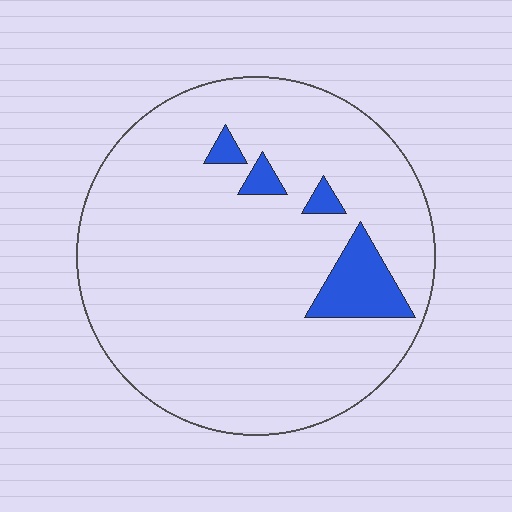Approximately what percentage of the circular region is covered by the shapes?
Approximately 10%.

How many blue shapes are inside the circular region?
4.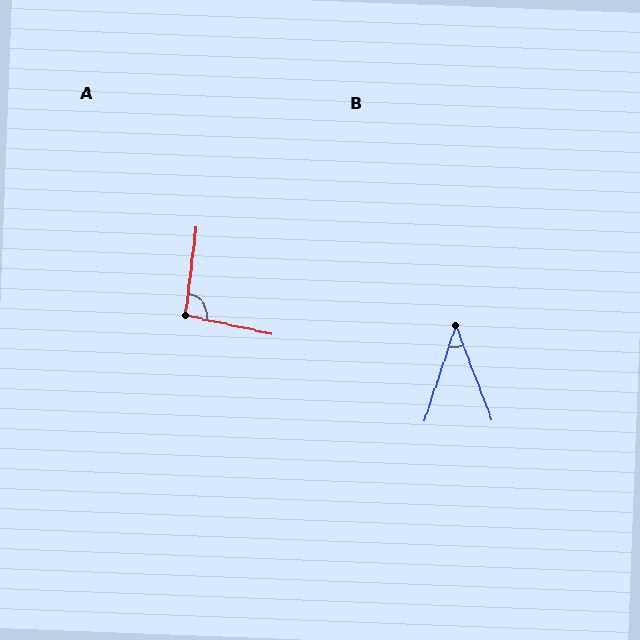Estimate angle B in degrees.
Approximately 39 degrees.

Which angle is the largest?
A, at approximately 95 degrees.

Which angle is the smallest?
B, at approximately 39 degrees.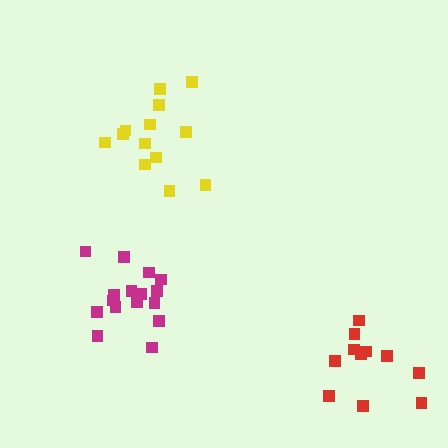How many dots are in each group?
Group 1: 16 dots, Group 2: 13 dots, Group 3: 11 dots (40 total).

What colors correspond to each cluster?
The clusters are colored: magenta, yellow, red.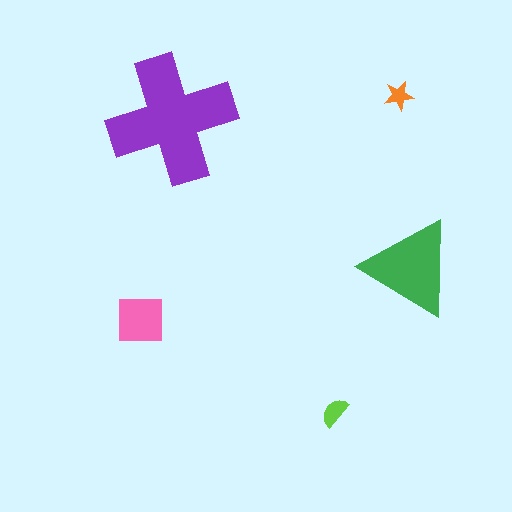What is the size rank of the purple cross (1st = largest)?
1st.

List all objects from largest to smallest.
The purple cross, the green triangle, the pink square, the lime semicircle, the orange star.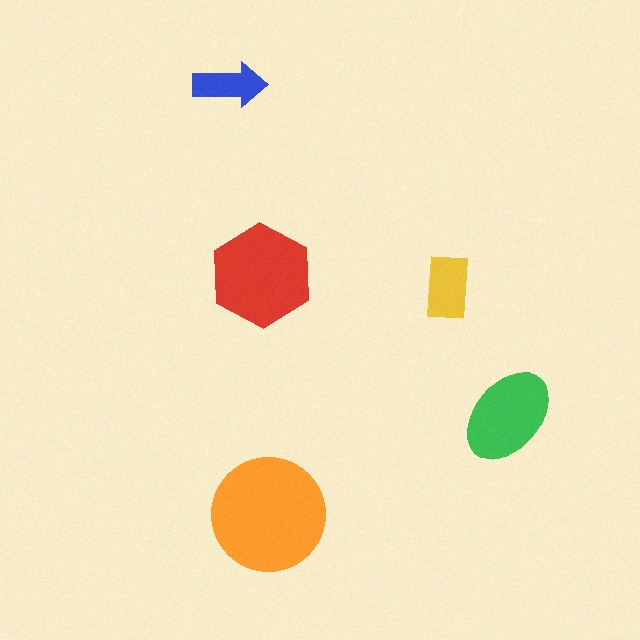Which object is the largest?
The orange circle.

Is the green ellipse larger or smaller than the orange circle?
Smaller.